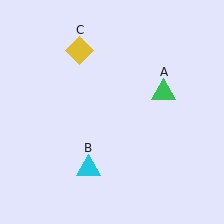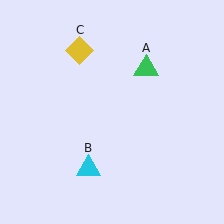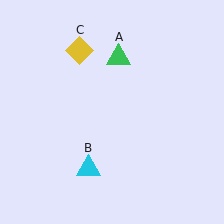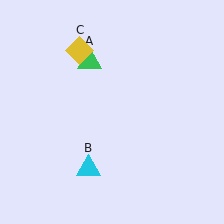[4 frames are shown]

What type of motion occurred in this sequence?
The green triangle (object A) rotated counterclockwise around the center of the scene.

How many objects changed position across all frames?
1 object changed position: green triangle (object A).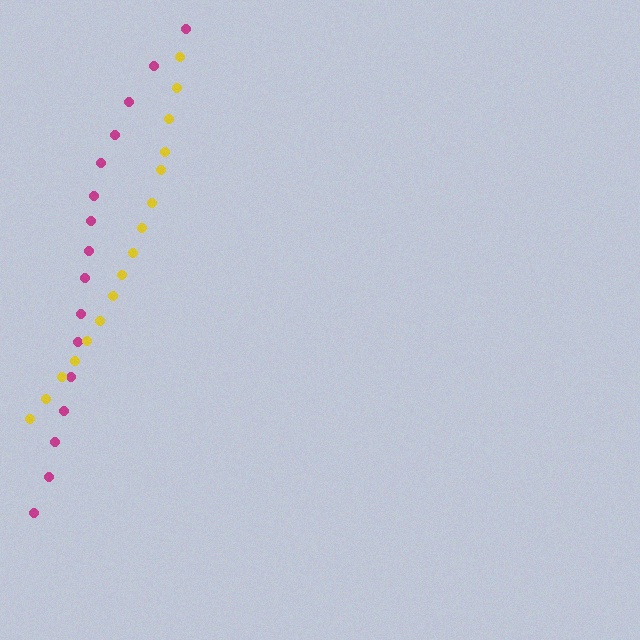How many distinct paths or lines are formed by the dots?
There are 2 distinct paths.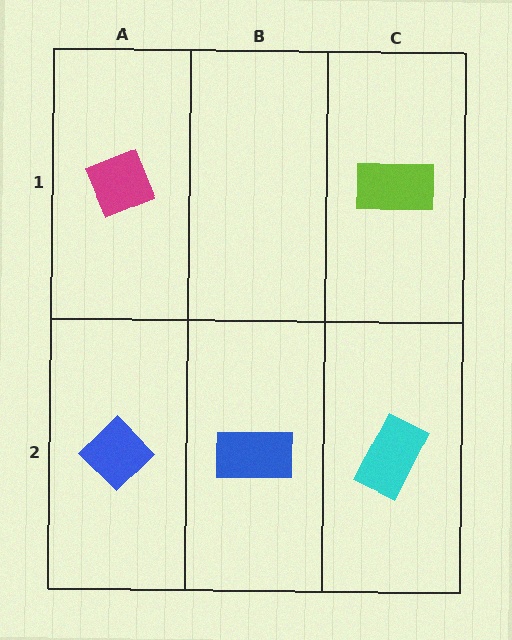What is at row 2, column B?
A blue rectangle.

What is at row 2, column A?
A blue diamond.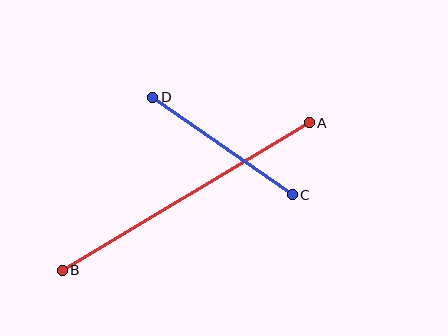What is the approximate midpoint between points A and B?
The midpoint is at approximately (186, 197) pixels.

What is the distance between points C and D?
The distance is approximately 170 pixels.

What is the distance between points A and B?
The distance is approximately 288 pixels.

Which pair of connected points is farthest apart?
Points A and B are farthest apart.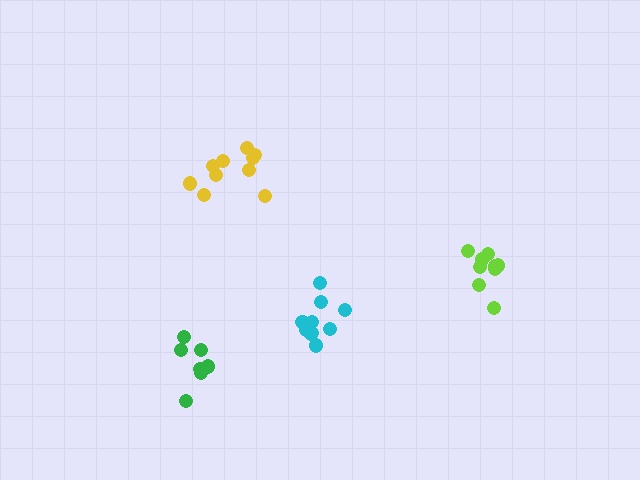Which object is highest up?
The yellow cluster is topmost.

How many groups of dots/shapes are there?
There are 4 groups.